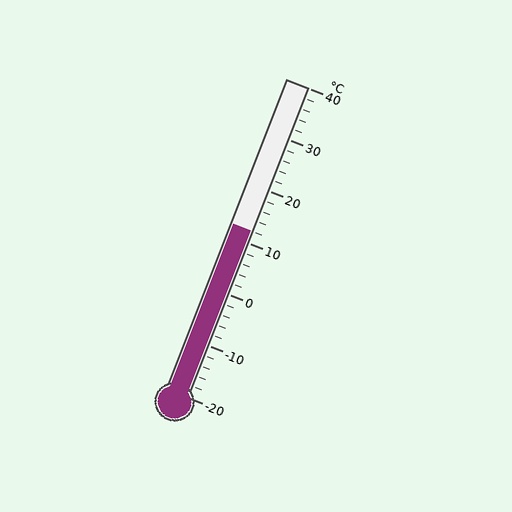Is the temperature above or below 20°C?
The temperature is below 20°C.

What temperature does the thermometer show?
The thermometer shows approximately 12°C.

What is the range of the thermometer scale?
The thermometer scale ranges from -20°C to 40°C.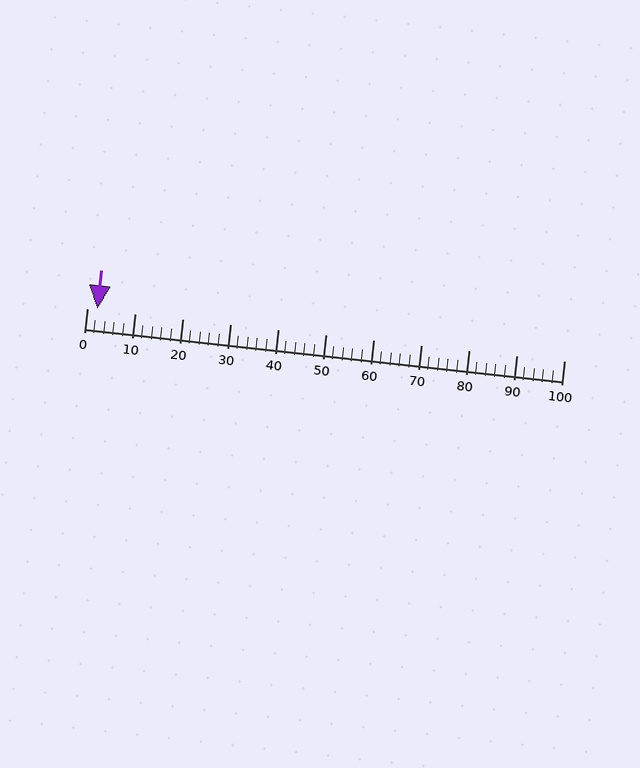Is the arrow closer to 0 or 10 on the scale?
The arrow is closer to 0.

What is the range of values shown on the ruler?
The ruler shows values from 0 to 100.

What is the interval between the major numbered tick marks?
The major tick marks are spaced 10 units apart.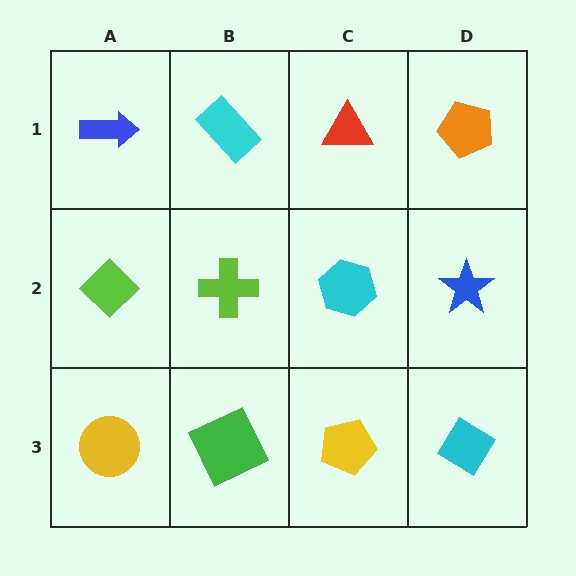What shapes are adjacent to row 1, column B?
A lime cross (row 2, column B), a blue arrow (row 1, column A), a red triangle (row 1, column C).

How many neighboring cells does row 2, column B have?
4.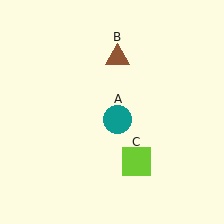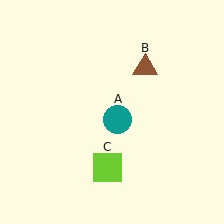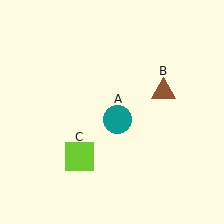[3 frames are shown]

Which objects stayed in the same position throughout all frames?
Teal circle (object A) remained stationary.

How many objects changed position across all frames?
2 objects changed position: brown triangle (object B), lime square (object C).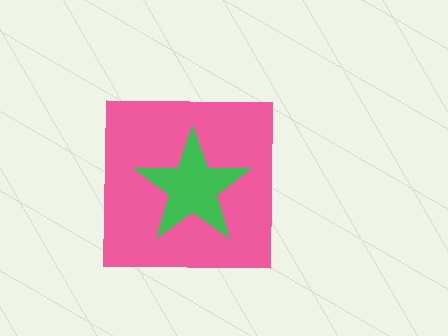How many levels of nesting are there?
2.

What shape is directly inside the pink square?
The green star.